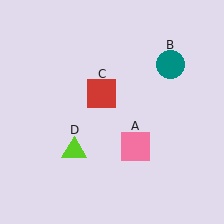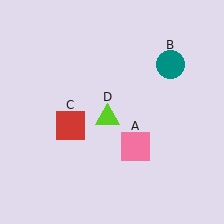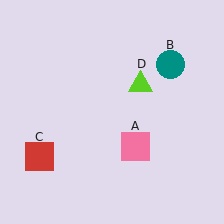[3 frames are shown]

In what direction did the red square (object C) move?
The red square (object C) moved down and to the left.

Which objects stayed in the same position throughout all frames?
Pink square (object A) and teal circle (object B) remained stationary.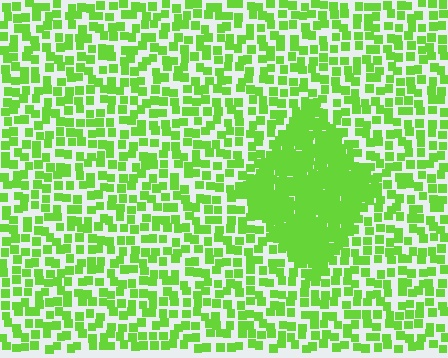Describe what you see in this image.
The image contains small lime elements arranged at two different densities. A diamond-shaped region is visible where the elements are more densely packed than the surrounding area.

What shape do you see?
I see a diamond.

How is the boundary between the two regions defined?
The boundary is defined by a change in element density (approximately 2.7x ratio). All elements are the same color, size, and shape.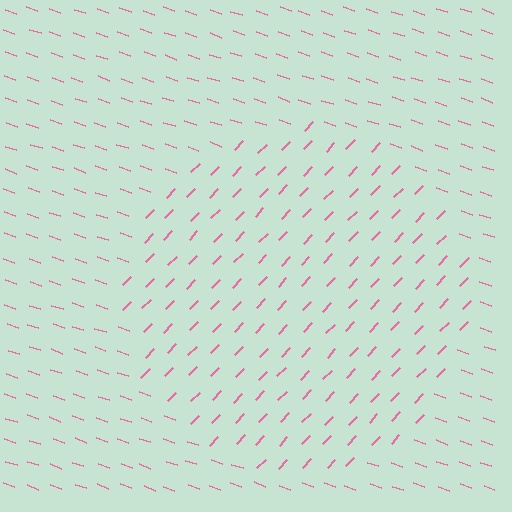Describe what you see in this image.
The image is filled with small pink line segments. A circle region in the image has lines oriented differently from the surrounding lines, creating a visible texture boundary.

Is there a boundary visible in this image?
Yes, there is a texture boundary formed by a change in line orientation.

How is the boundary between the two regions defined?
The boundary is defined purely by a change in line orientation (approximately 66 degrees difference). All lines are the same color and thickness.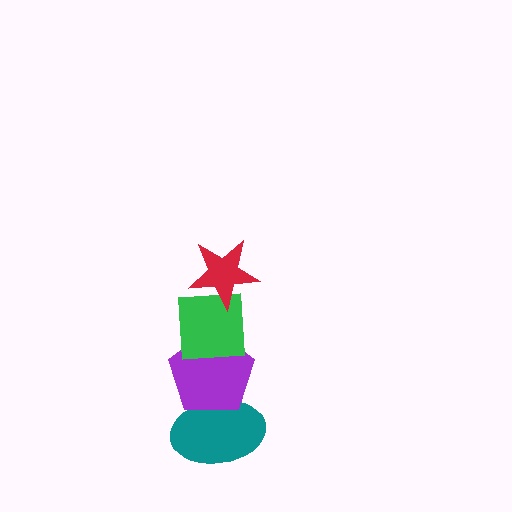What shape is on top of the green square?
The red star is on top of the green square.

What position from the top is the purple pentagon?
The purple pentagon is 3rd from the top.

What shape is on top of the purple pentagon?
The green square is on top of the purple pentagon.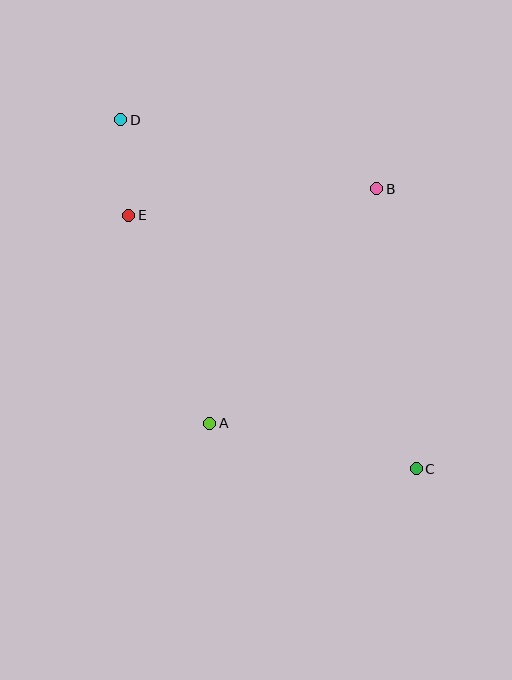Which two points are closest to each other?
Points D and E are closest to each other.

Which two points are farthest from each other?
Points C and D are farthest from each other.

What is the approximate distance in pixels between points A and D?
The distance between A and D is approximately 316 pixels.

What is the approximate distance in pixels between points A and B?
The distance between A and B is approximately 288 pixels.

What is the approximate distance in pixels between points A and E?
The distance between A and E is approximately 223 pixels.